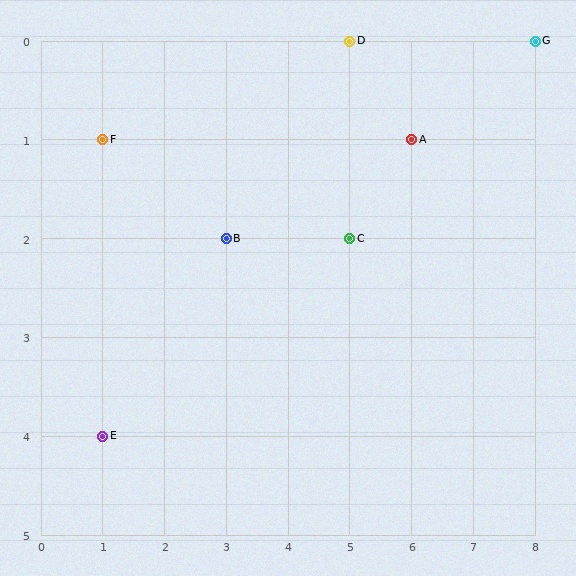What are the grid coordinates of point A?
Point A is at grid coordinates (6, 1).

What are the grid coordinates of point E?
Point E is at grid coordinates (1, 4).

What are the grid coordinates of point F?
Point F is at grid coordinates (1, 1).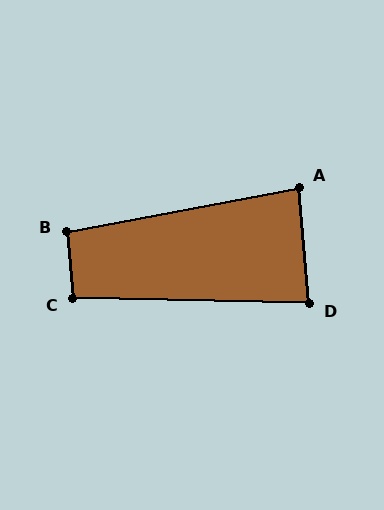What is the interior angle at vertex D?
Approximately 84 degrees (acute).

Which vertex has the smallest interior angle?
A, at approximately 84 degrees.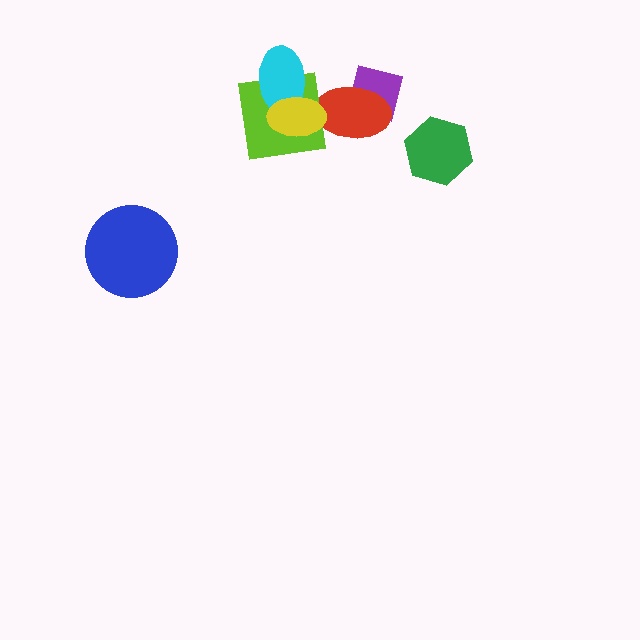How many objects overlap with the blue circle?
0 objects overlap with the blue circle.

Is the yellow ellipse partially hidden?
No, no other shape covers it.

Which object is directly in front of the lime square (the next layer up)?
The cyan ellipse is directly in front of the lime square.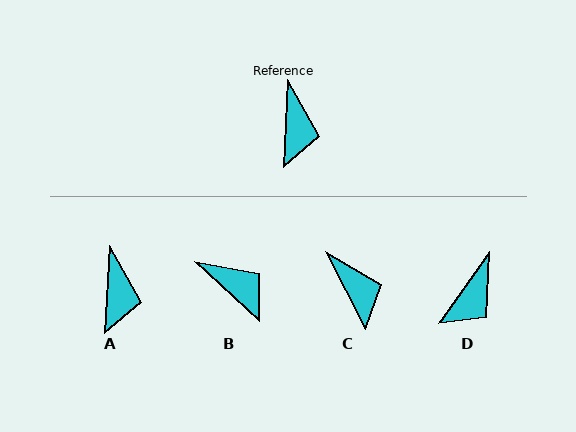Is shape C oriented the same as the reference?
No, it is off by about 30 degrees.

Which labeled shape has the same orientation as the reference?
A.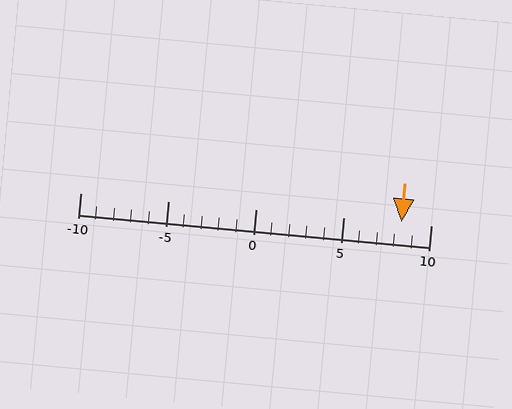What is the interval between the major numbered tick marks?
The major tick marks are spaced 5 units apart.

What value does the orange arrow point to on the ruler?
The orange arrow points to approximately 8.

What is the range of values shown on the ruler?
The ruler shows values from -10 to 10.